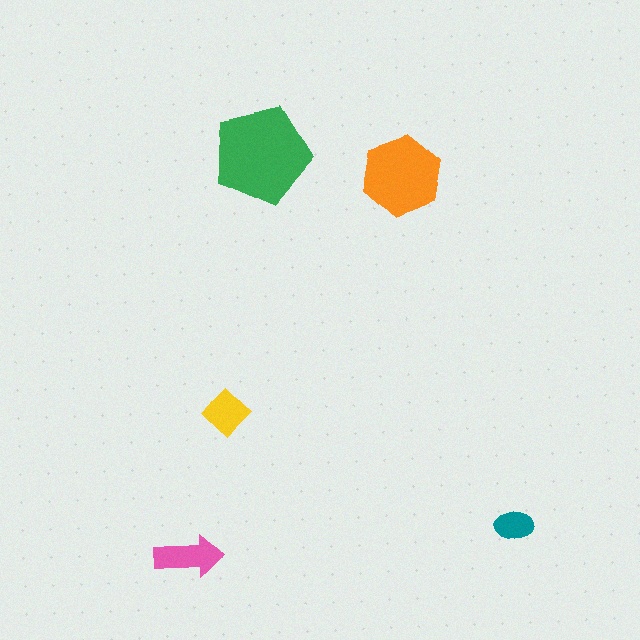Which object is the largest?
The green pentagon.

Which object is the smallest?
The teal ellipse.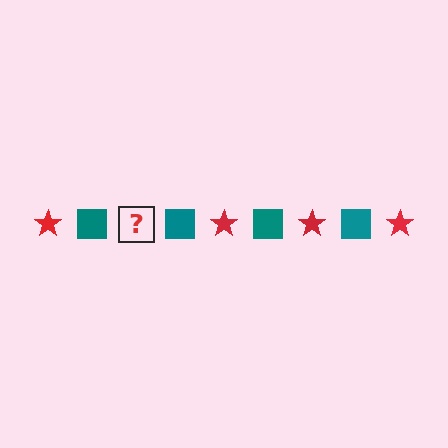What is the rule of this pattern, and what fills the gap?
The rule is that the pattern alternates between red star and teal square. The gap should be filled with a red star.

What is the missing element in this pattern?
The missing element is a red star.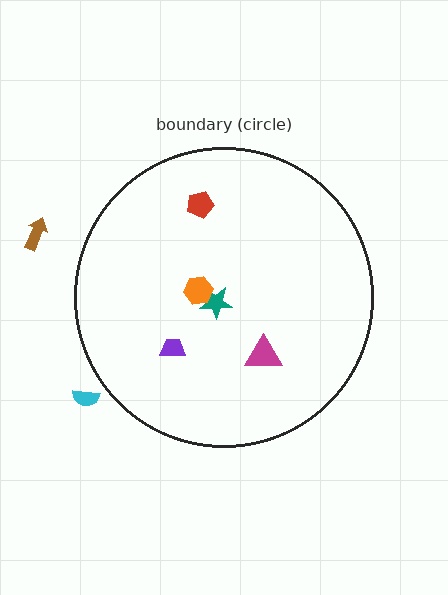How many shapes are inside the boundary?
5 inside, 2 outside.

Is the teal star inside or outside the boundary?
Inside.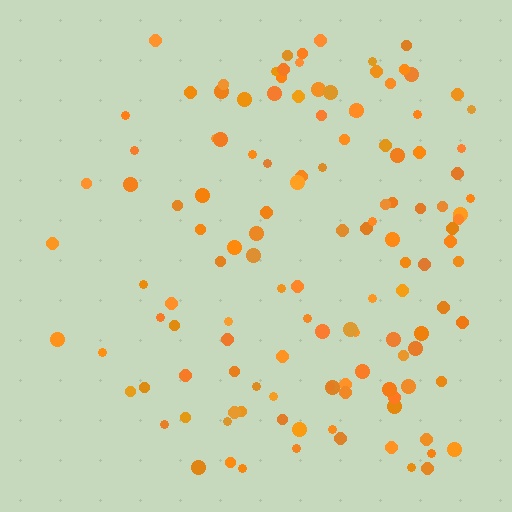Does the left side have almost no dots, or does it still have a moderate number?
Still a moderate number, just noticeably fewer than the right.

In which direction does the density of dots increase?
From left to right, with the right side densest.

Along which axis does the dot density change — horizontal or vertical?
Horizontal.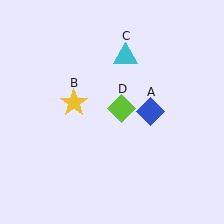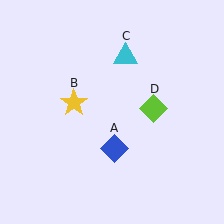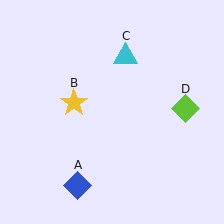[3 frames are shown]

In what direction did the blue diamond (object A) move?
The blue diamond (object A) moved down and to the left.